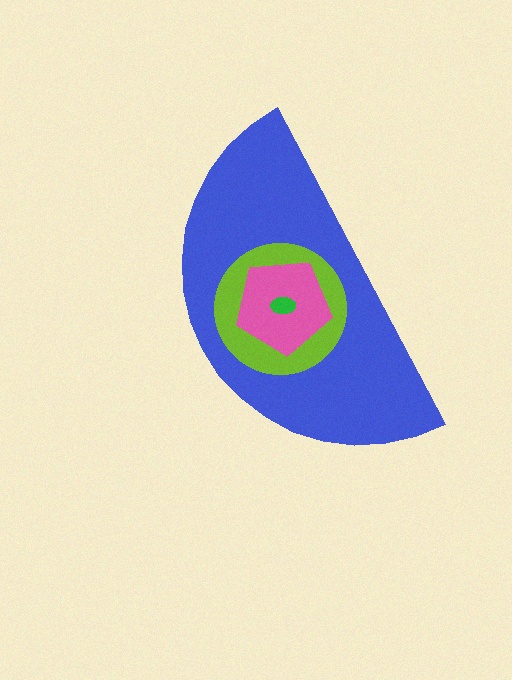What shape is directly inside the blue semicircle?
The lime circle.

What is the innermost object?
The green ellipse.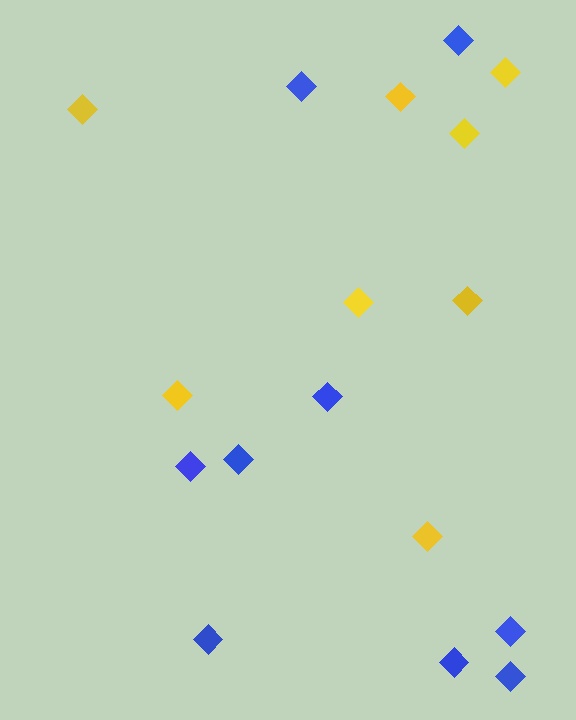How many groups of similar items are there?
There are 2 groups: one group of blue diamonds (9) and one group of yellow diamonds (8).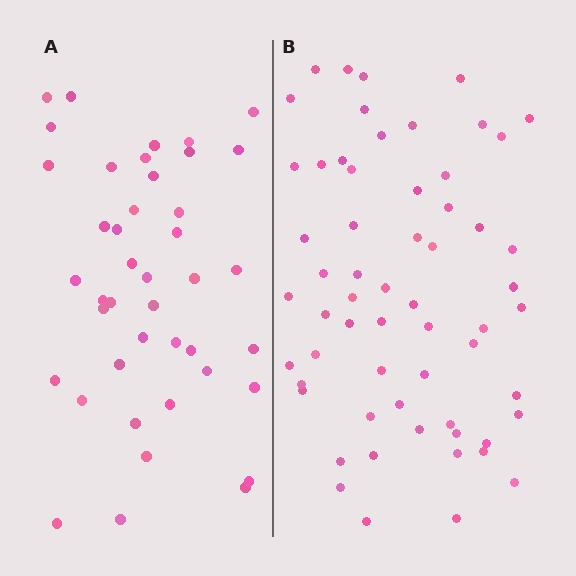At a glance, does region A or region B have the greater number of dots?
Region B (the right region) has more dots.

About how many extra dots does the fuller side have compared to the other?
Region B has approximately 20 more dots than region A.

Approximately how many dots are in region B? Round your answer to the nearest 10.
About 60 dots.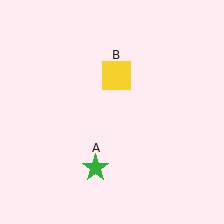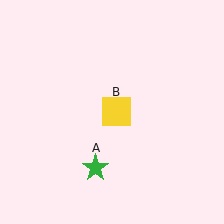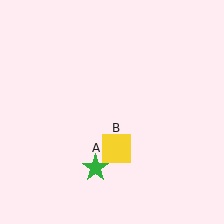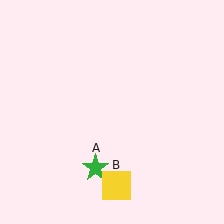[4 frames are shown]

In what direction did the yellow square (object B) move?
The yellow square (object B) moved down.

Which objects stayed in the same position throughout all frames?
Green star (object A) remained stationary.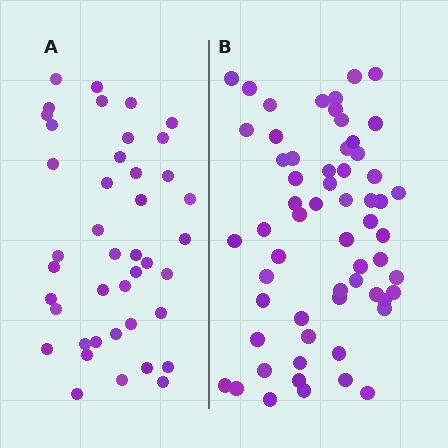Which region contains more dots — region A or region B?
Region B (the right region) has more dots.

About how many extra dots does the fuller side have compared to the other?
Region B has approximately 20 more dots than region A.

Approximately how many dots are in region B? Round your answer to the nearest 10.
About 60 dots.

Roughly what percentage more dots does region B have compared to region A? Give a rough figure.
About 45% more.